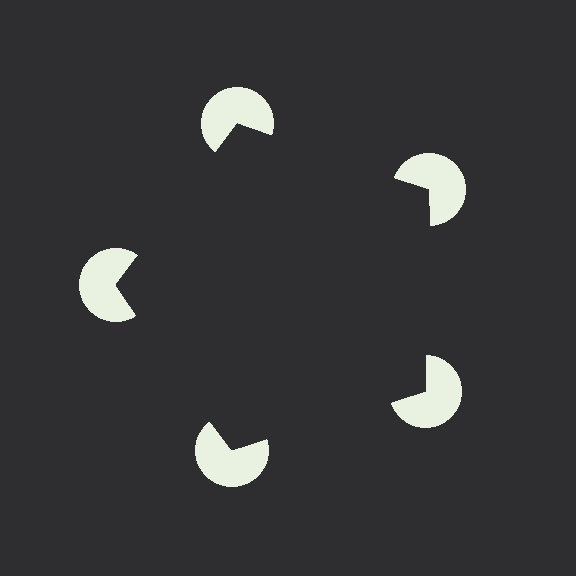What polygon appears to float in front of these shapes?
An illusory pentagon — its edges are inferred from the aligned wedge cuts in the pac-man discs, not physically drawn.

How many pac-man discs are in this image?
There are 5 — one at each vertex of the illusory pentagon.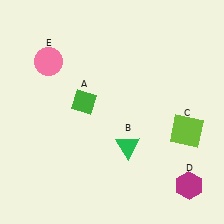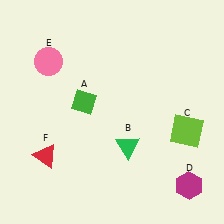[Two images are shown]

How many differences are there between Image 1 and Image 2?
There is 1 difference between the two images.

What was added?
A red triangle (F) was added in Image 2.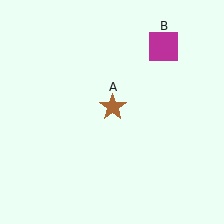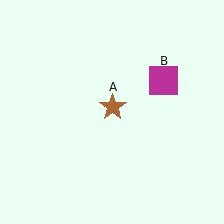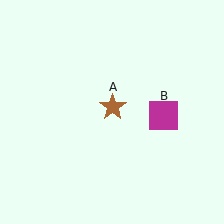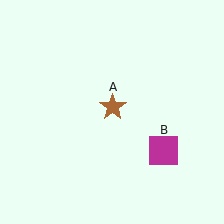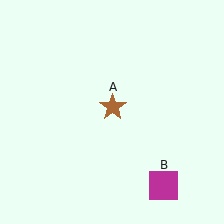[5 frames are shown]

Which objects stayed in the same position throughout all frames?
Brown star (object A) remained stationary.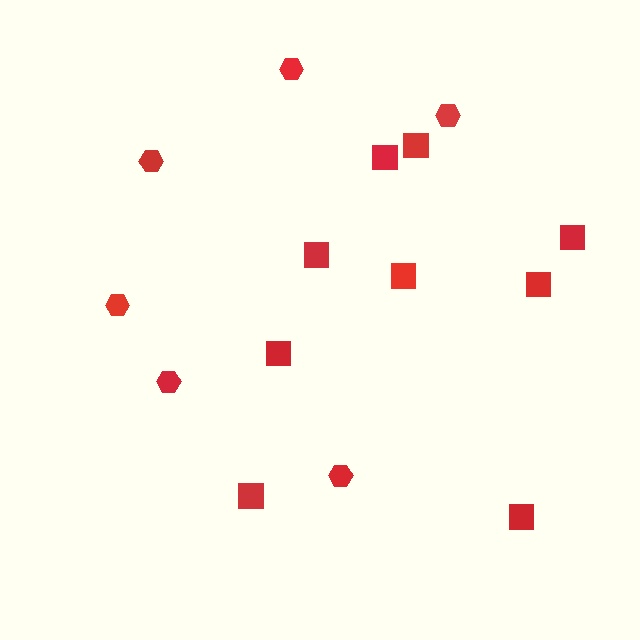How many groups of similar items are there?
There are 2 groups: one group of squares (9) and one group of hexagons (6).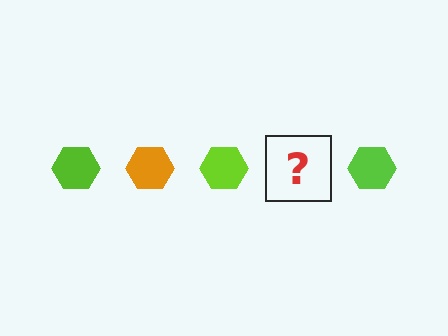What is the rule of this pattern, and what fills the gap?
The rule is that the pattern cycles through lime, orange hexagons. The gap should be filled with an orange hexagon.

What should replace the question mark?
The question mark should be replaced with an orange hexagon.